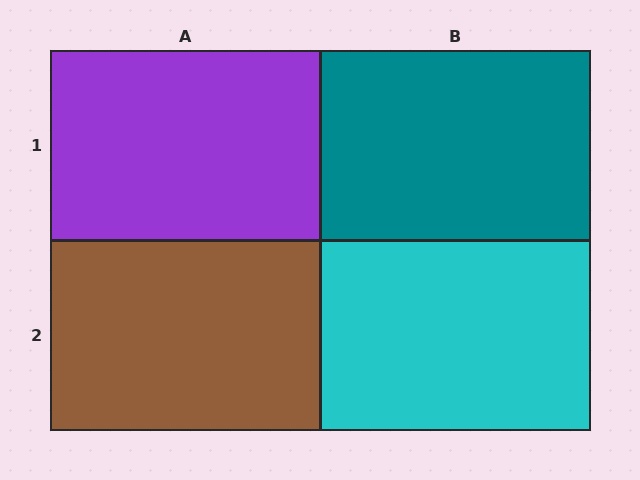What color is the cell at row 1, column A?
Purple.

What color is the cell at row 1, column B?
Teal.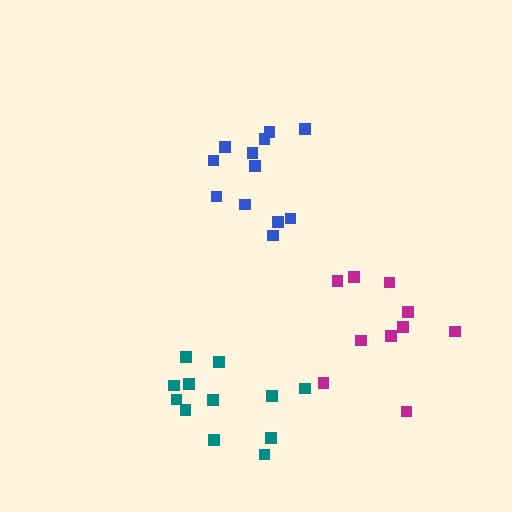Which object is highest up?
The blue cluster is topmost.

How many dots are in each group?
Group 1: 10 dots, Group 2: 12 dots, Group 3: 12 dots (34 total).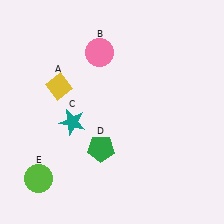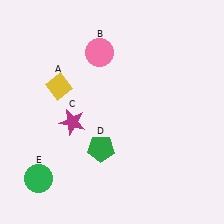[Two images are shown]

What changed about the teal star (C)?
In Image 1, C is teal. In Image 2, it changed to magenta.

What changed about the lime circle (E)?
In Image 1, E is lime. In Image 2, it changed to green.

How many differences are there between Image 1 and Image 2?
There are 2 differences between the two images.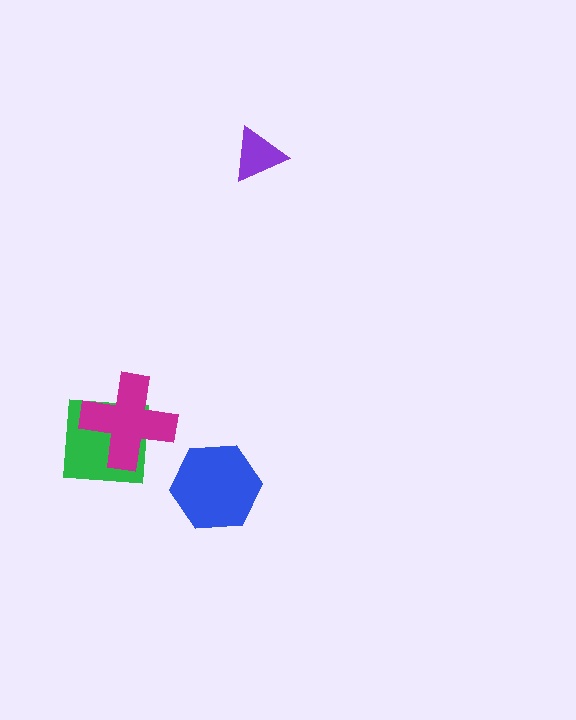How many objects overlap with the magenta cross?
1 object overlaps with the magenta cross.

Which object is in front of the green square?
The magenta cross is in front of the green square.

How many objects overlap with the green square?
1 object overlaps with the green square.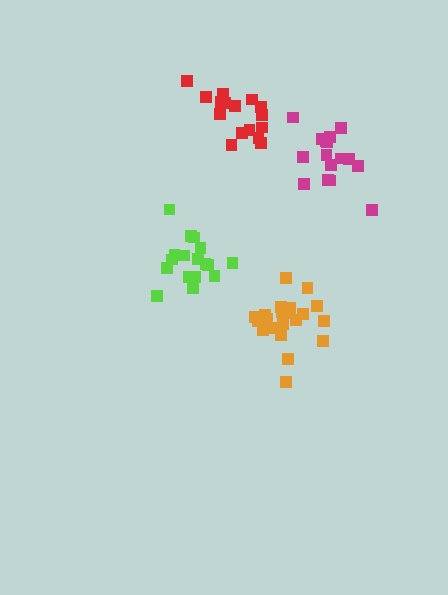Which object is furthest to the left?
The lime cluster is leftmost.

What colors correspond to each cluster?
The clusters are colored: lime, red, magenta, orange.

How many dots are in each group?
Group 1: 17 dots, Group 2: 16 dots, Group 3: 16 dots, Group 4: 21 dots (70 total).